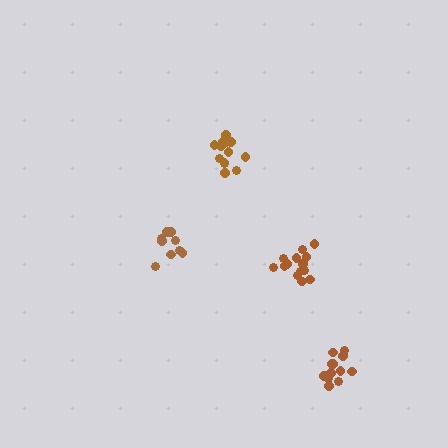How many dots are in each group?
Group 1: 14 dots, Group 2: 12 dots, Group 3: 10 dots, Group 4: 14 dots (50 total).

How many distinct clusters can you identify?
There are 4 distinct clusters.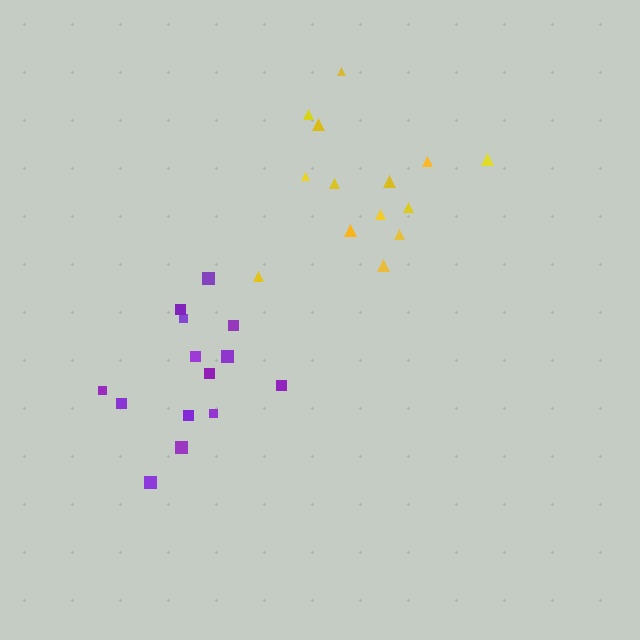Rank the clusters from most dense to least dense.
purple, yellow.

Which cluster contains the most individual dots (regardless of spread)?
Yellow (14).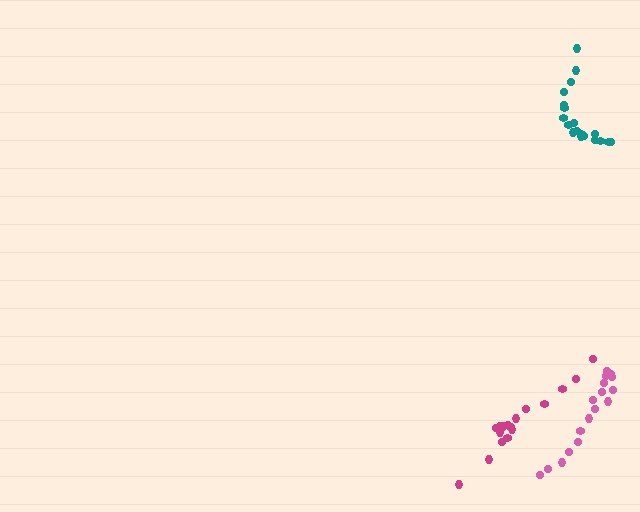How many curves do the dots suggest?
There are 3 distinct paths.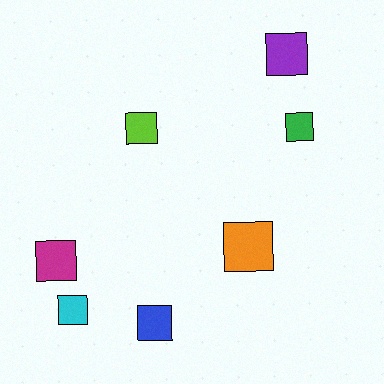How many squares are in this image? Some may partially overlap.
There are 7 squares.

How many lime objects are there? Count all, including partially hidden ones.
There is 1 lime object.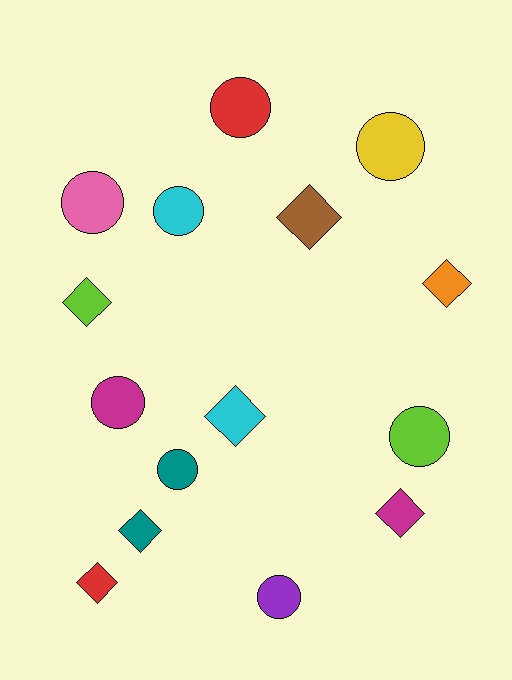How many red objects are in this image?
There are 2 red objects.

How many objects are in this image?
There are 15 objects.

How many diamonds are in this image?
There are 7 diamonds.